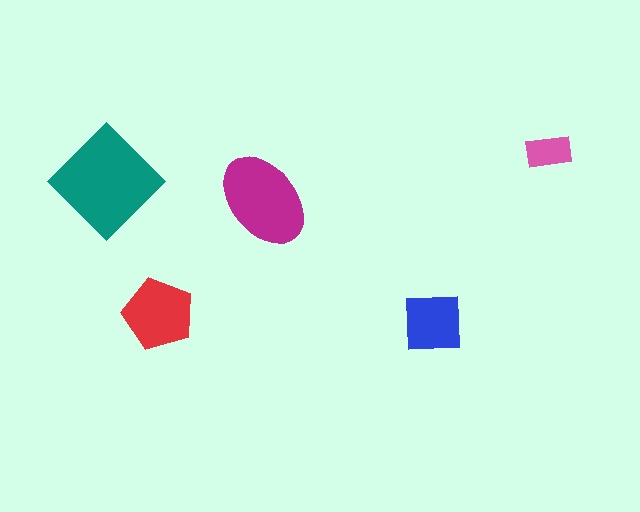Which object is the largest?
The teal diamond.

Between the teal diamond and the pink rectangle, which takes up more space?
The teal diamond.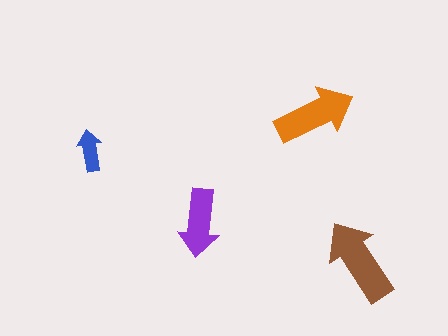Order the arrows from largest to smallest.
the brown one, the orange one, the purple one, the blue one.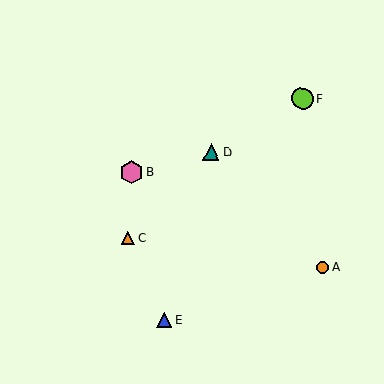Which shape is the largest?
The pink hexagon (labeled B) is the largest.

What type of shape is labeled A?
Shape A is an orange circle.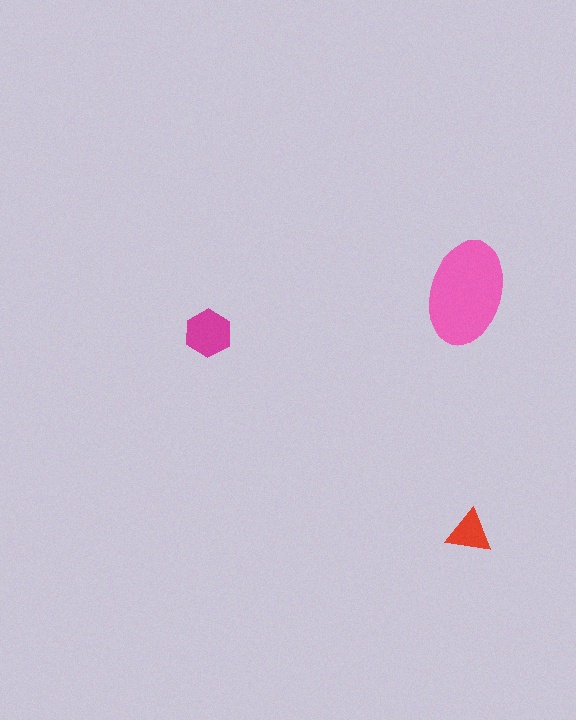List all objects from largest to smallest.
The pink ellipse, the magenta hexagon, the red triangle.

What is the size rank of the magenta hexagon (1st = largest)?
2nd.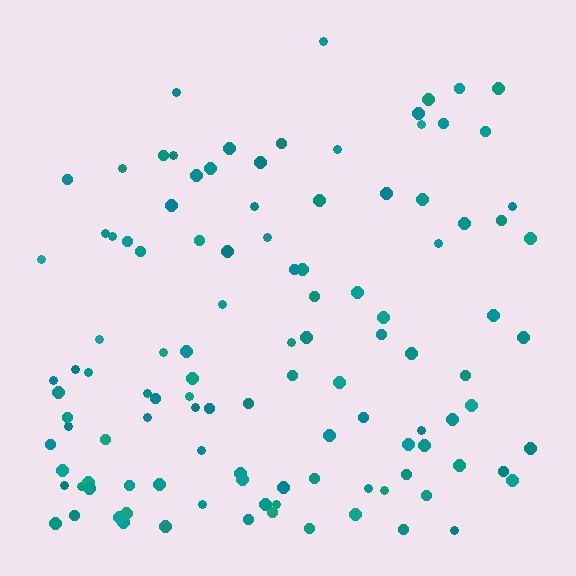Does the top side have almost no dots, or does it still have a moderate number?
Still a moderate number, just noticeably fewer than the bottom.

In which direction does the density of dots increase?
From top to bottom, with the bottom side densest.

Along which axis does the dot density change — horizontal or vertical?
Vertical.